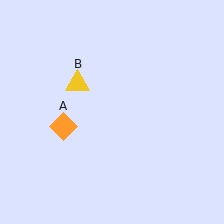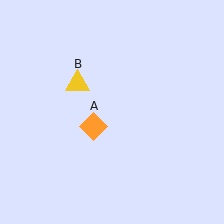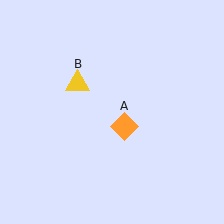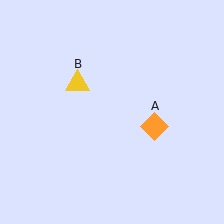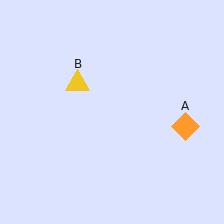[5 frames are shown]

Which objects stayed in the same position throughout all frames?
Yellow triangle (object B) remained stationary.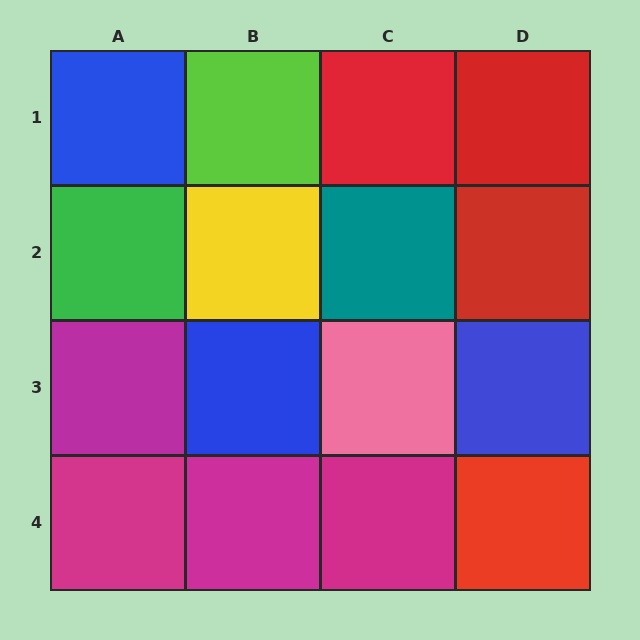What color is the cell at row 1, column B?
Lime.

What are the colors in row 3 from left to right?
Magenta, blue, pink, blue.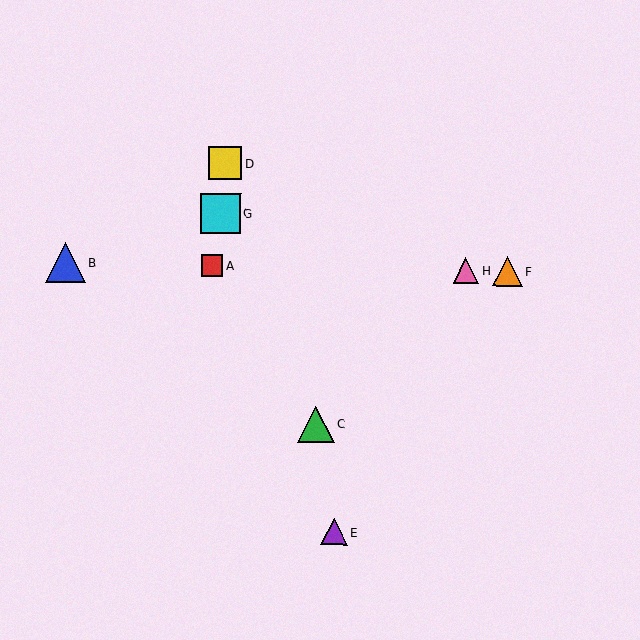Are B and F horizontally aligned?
Yes, both are at y≈263.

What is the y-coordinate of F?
Object F is at y≈271.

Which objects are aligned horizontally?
Objects A, B, F, H are aligned horizontally.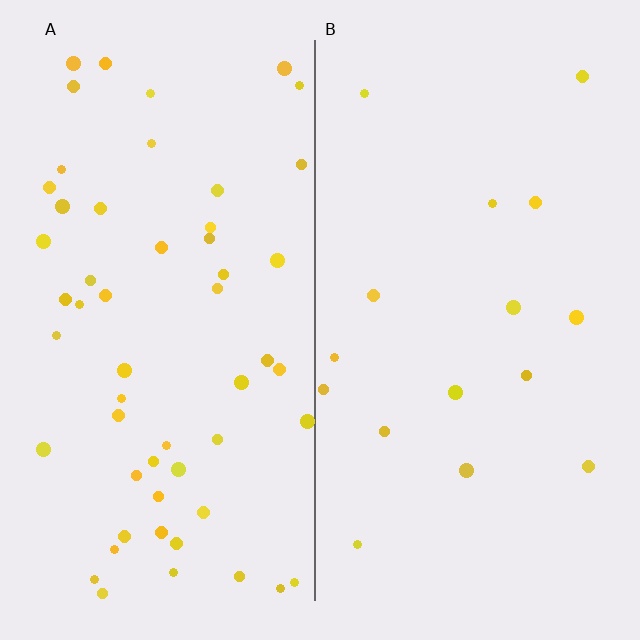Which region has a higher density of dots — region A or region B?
A (the left).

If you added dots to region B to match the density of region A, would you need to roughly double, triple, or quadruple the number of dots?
Approximately triple.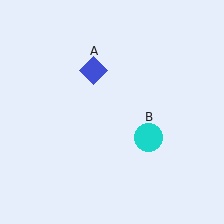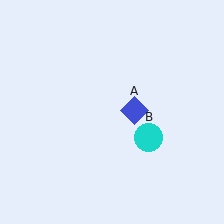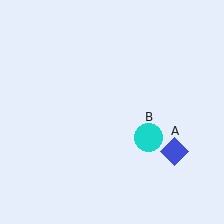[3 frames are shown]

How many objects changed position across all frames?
1 object changed position: blue diamond (object A).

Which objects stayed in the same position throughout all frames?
Cyan circle (object B) remained stationary.